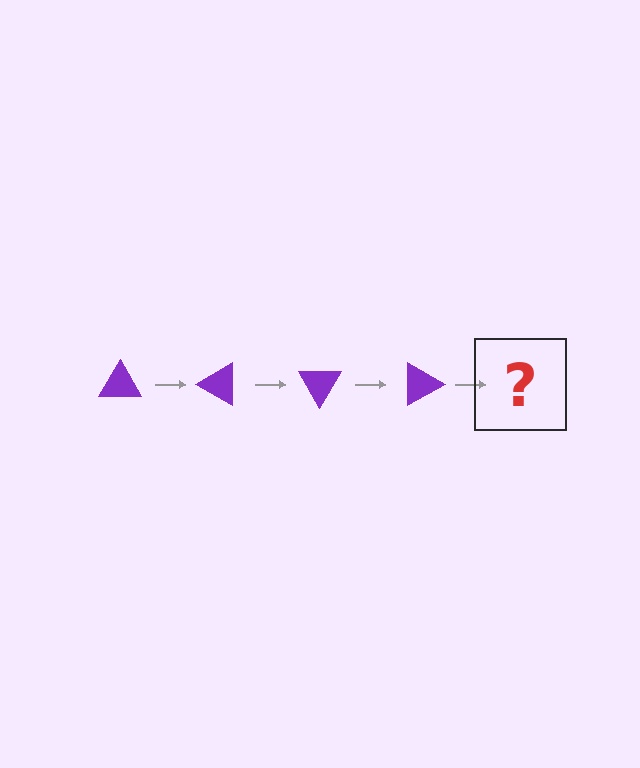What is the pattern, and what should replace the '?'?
The pattern is that the triangle rotates 30 degrees each step. The '?' should be a purple triangle rotated 120 degrees.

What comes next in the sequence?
The next element should be a purple triangle rotated 120 degrees.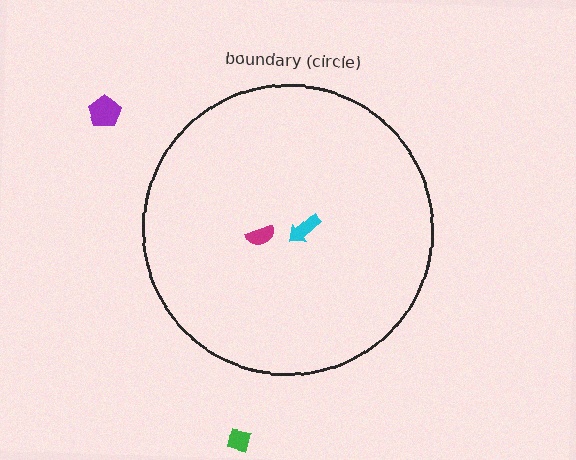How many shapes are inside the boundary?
2 inside, 2 outside.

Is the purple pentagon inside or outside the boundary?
Outside.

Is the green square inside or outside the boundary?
Outside.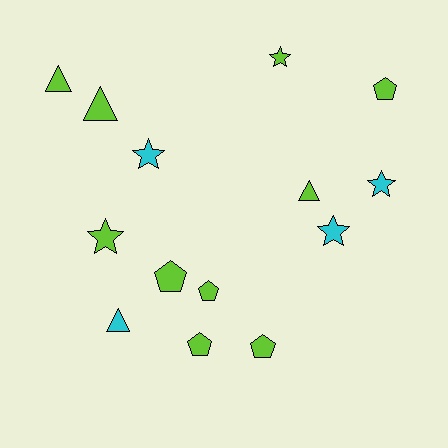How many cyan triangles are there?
There is 1 cyan triangle.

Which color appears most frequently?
Lime, with 10 objects.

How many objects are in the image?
There are 14 objects.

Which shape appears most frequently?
Pentagon, with 5 objects.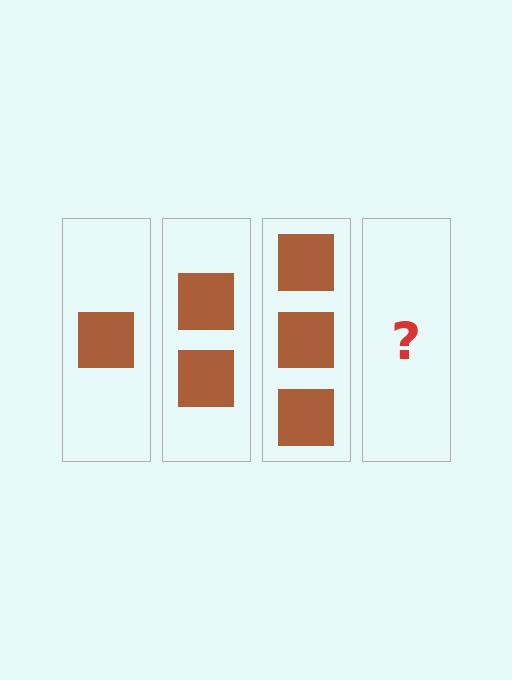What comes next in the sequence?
The next element should be 4 squares.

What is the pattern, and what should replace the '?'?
The pattern is that each step adds one more square. The '?' should be 4 squares.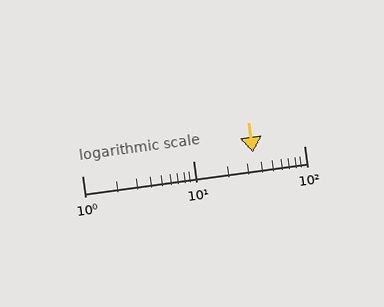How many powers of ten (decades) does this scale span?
The scale spans 2 decades, from 1 to 100.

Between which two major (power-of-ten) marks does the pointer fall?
The pointer is between 10 and 100.